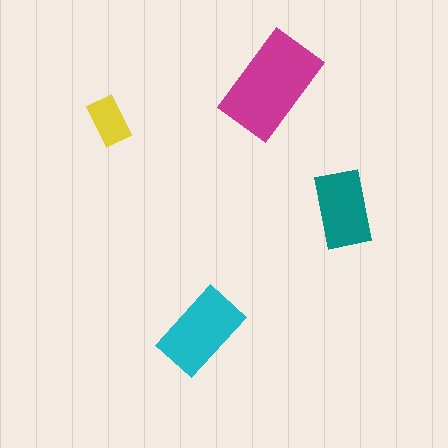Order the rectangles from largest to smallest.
the magenta one, the cyan one, the teal one, the yellow one.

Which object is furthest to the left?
The yellow rectangle is leftmost.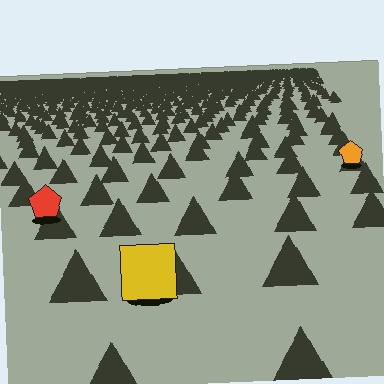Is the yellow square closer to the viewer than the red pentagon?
Yes. The yellow square is closer — you can tell from the texture gradient: the ground texture is coarser near it.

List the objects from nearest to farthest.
From nearest to farthest: the yellow square, the red pentagon, the orange pentagon.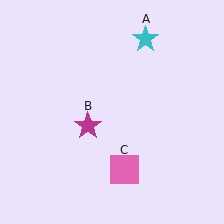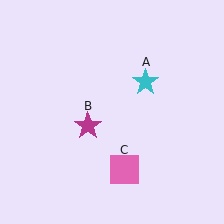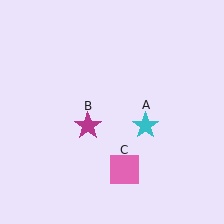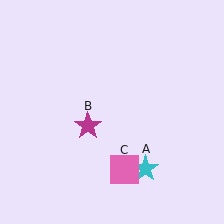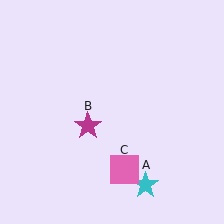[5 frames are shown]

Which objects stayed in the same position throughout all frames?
Magenta star (object B) and pink square (object C) remained stationary.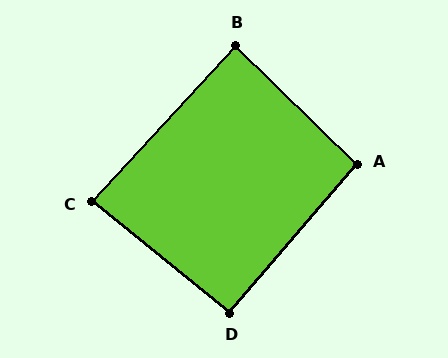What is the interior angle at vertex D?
Approximately 92 degrees (approximately right).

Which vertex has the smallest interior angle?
C, at approximately 86 degrees.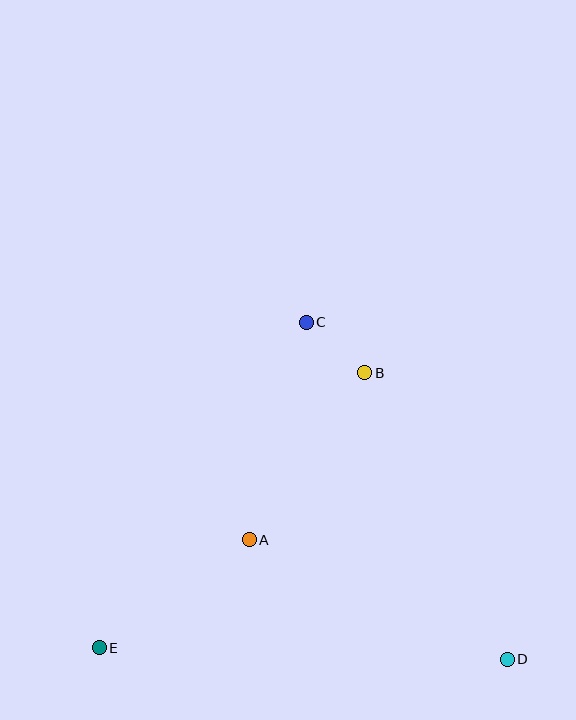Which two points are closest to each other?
Points B and C are closest to each other.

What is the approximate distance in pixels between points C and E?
The distance between C and E is approximately 386 pixels.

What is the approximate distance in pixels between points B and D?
The distance between B and D is approximately 320 pixels.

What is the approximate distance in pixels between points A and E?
The distance between A and E is approximately 185 pixels.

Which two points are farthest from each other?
Points D and E are farthest from each other.